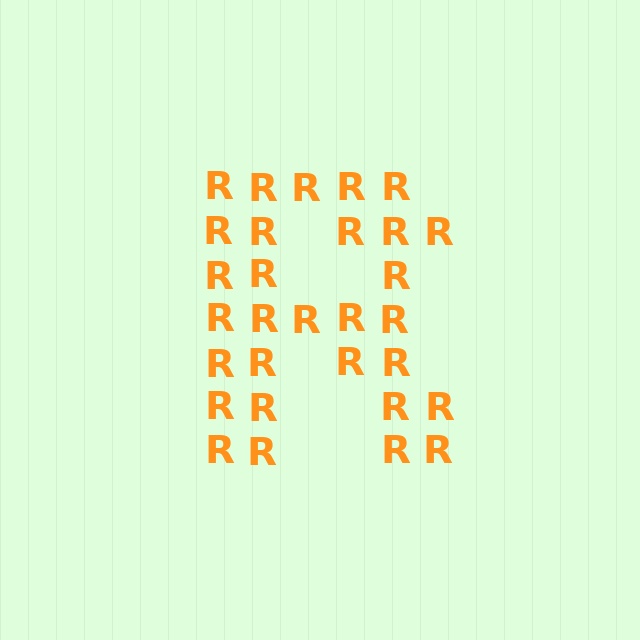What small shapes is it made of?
It is made of small letter R's.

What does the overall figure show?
The overall figure shows the letter R.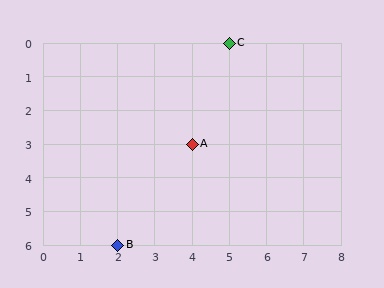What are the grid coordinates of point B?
Point B is at grid coordinates (2, 6).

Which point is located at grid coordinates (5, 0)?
Point C is at (5, 0).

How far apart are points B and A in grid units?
Points B and A are 2 columns and 3 rows apart (about 3.6 grid units diagonally).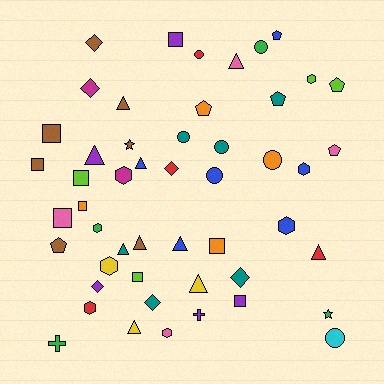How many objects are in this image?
There are 50 objects.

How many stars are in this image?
There are 2 stars.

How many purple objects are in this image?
There are 5 purple objects.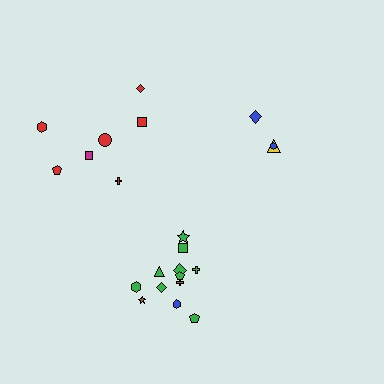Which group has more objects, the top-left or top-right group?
The top-left group.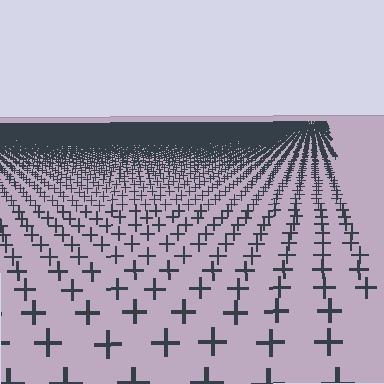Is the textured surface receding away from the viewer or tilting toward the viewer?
The surface is receding away from the viewer. Texture elements get smaller and denser toward the top.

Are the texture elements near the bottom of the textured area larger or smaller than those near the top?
Larger. Near the bottom, elements are closer to the viewer and appear at a bigger on-screen size.